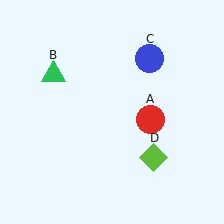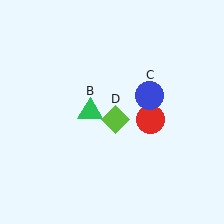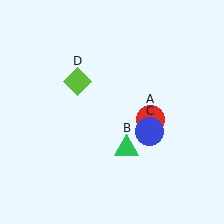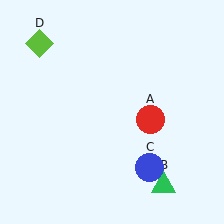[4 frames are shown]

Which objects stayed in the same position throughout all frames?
Red circle (object A) remained stationary.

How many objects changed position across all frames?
3 objects changed position: green triangle (object B), blue circle (object C), lime diamond (object D).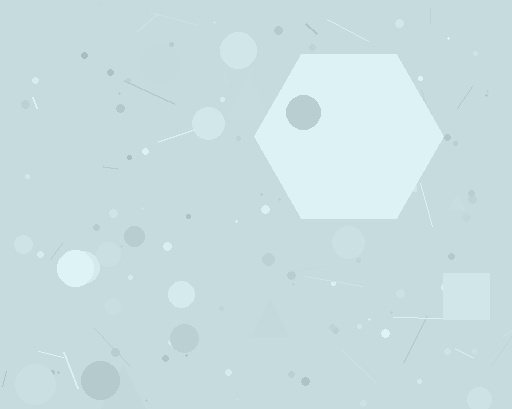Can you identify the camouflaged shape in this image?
The camouflaged shape is a hexagon.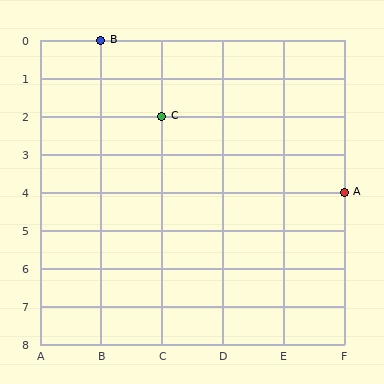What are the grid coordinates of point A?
Point A is at grid coordinates (F, 4).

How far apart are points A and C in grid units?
Points A and C are 3 columns and 2 rows apart (about 3.6 grid units diagonally).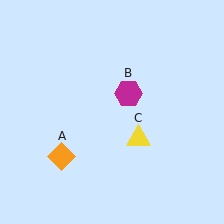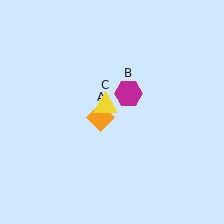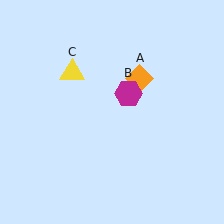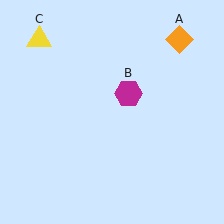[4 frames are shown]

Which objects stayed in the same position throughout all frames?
Magenta hexagon (object B) remained stationary.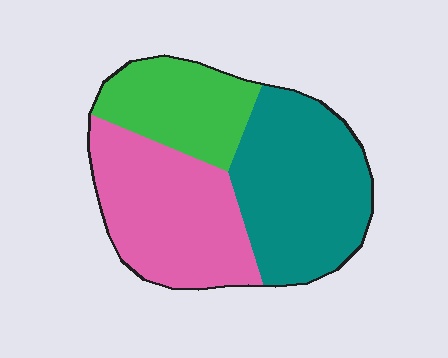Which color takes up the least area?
Green, at roughly 25%.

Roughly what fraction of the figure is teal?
Teal takes up about two fifths (2/5) of the figure.